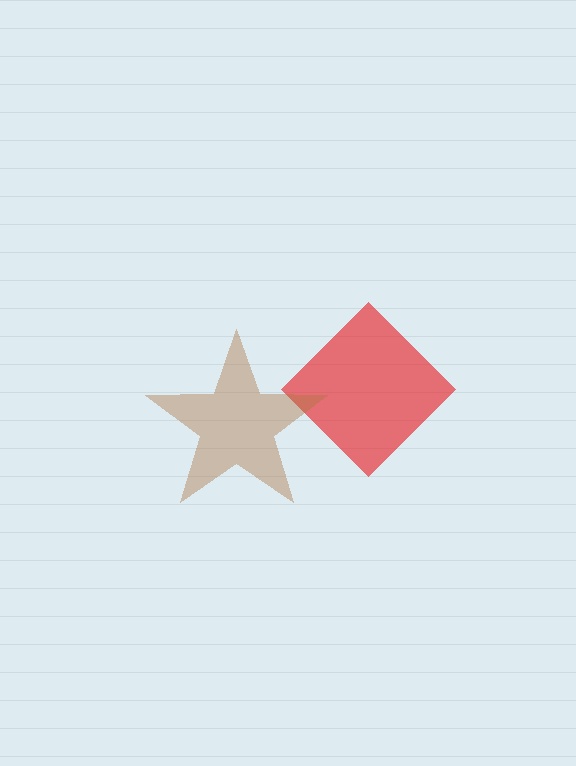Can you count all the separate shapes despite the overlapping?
Yes, there are 2 separate shapes.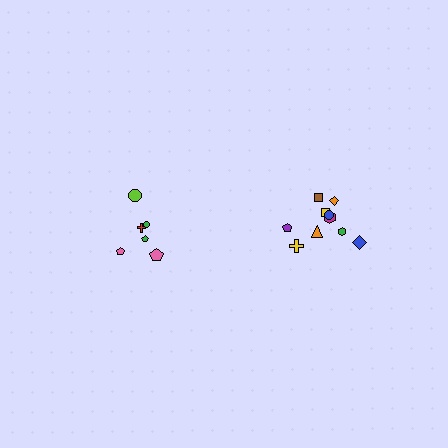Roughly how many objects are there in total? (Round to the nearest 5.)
Roughly 15 objects in total.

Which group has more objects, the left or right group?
The right group.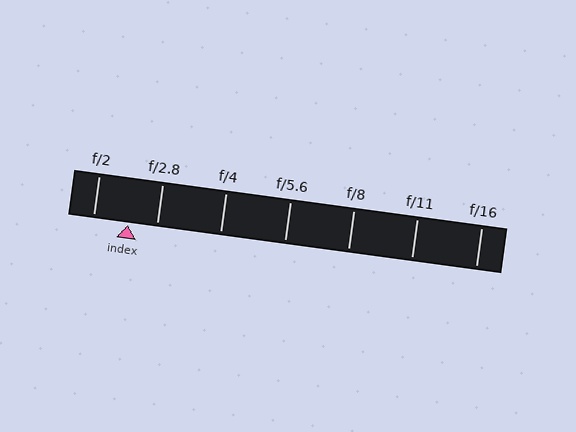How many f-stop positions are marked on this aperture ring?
There are 7 f-stop positions marked.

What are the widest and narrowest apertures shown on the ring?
The widest aperture shown is f/2 and the narrowest is f/16.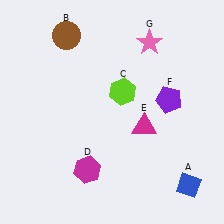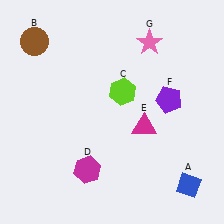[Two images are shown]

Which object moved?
The brown circle (B) moved left.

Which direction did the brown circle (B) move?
The brown circle (B) moved left.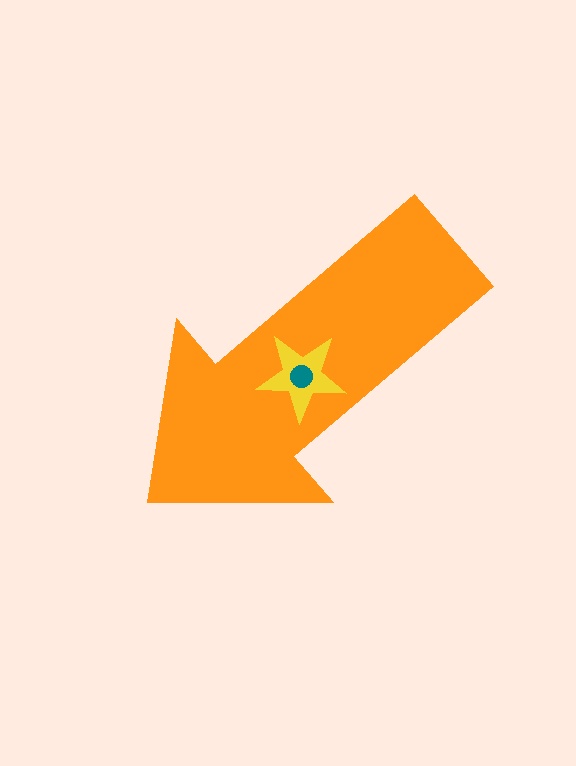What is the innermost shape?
The teal circle.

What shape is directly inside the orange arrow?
The yellow star.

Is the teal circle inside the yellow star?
Yes.